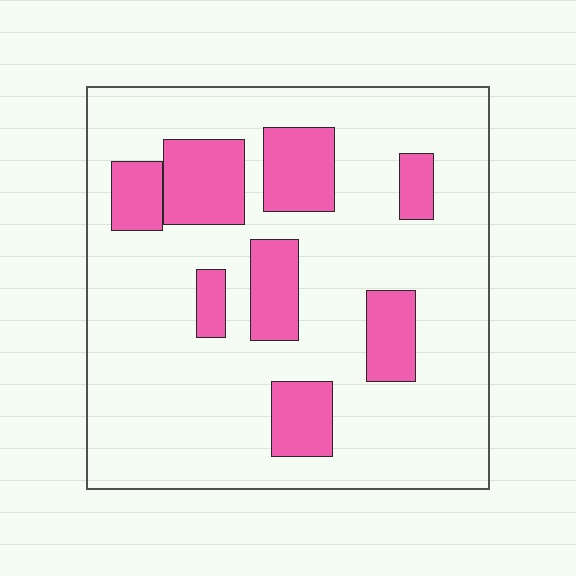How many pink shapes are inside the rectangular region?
8.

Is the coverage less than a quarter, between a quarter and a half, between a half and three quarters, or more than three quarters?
Less than a quarter.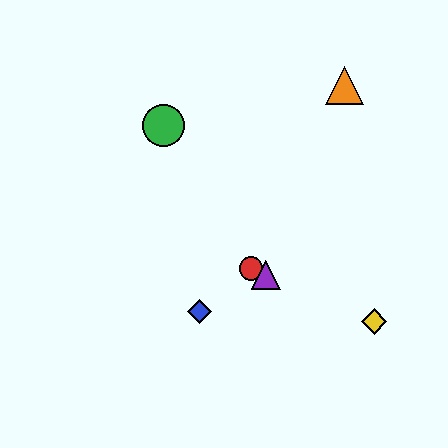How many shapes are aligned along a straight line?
3 shapes (the red circle, the yellow diamond, the purple triangle) are aligned along a straight line.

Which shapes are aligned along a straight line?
The red circle, the yellow diamond, the purple triangle are aligned along a straight line.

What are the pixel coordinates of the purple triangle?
The purple triangle is at (266, 275).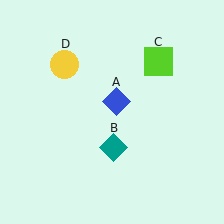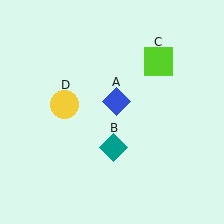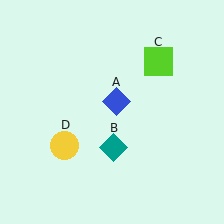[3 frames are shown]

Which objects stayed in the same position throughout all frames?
Blue diamond (object A) and teal diamond (object B) and lime square (object C) remained stationary.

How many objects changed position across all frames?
1 object changed position: yellow circle (object D).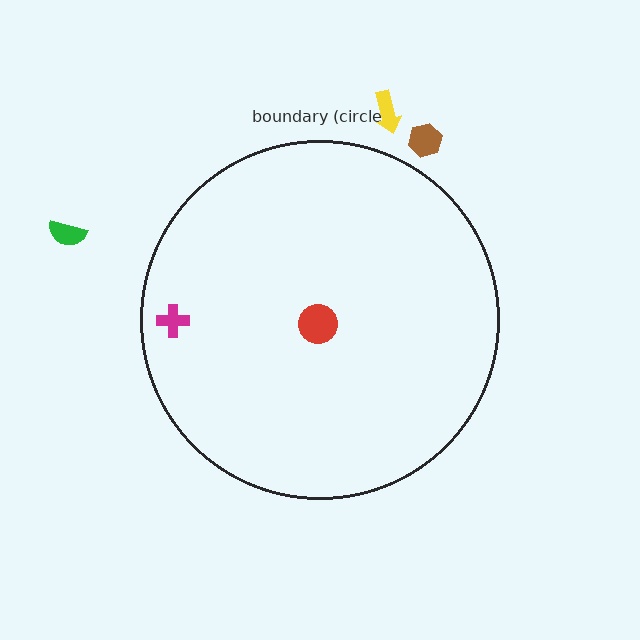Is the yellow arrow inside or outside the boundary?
Outside.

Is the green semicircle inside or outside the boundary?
Outside.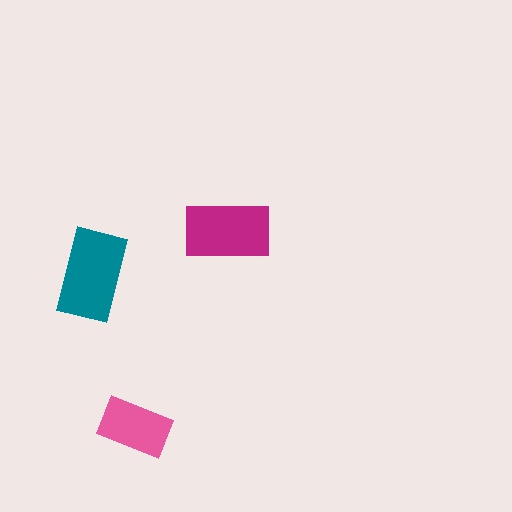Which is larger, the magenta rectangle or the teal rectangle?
The teal one.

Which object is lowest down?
The pink rectangle is bottommost.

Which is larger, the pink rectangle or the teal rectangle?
The teal one.